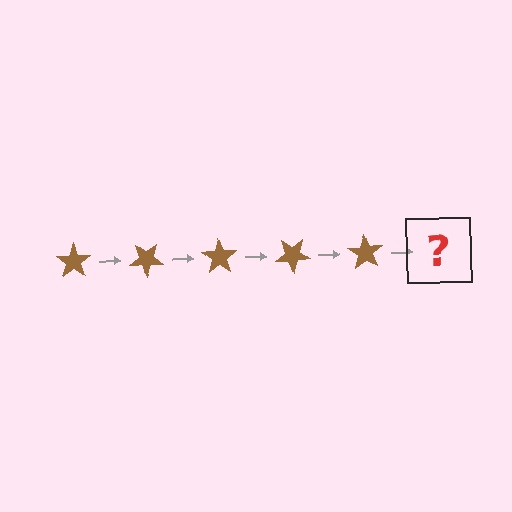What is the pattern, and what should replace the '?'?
The pattern is that the star rotates 35 degrees each step. The '?' should be a brown star rotated 175 degrees.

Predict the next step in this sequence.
The next step is a brown star rotated 175 degrees.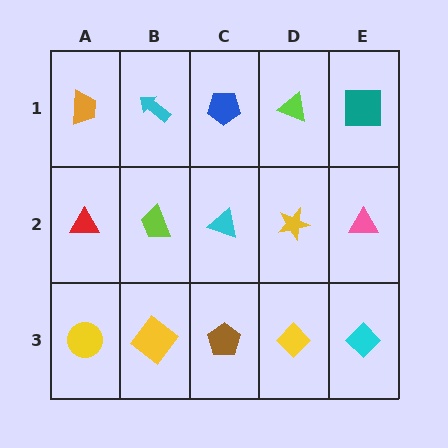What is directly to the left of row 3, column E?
A yellow diamond.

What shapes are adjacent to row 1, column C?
A cyan triangle (row 2, column C), a cyan arrow (row 1, column B), a lime triangle (row 1, column D).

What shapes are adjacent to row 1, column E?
A pink triangle (row 2, column E), a lime triangle (row 1, column D).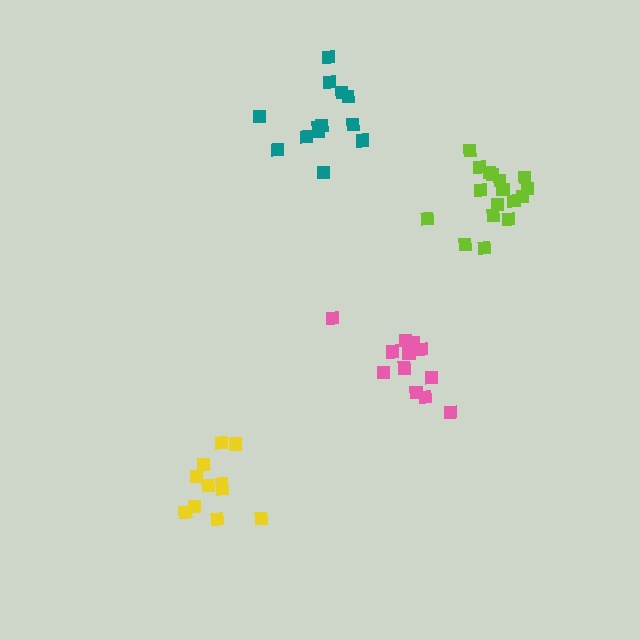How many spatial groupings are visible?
There are 4 spatial groupings.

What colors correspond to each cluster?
The clusters are colored: pink, lime, teal, yellow.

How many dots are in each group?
Group 1: 12 dots, Group 2: 17 dots, Group 3: 13 dots, Group 4: 11 dots (53 total).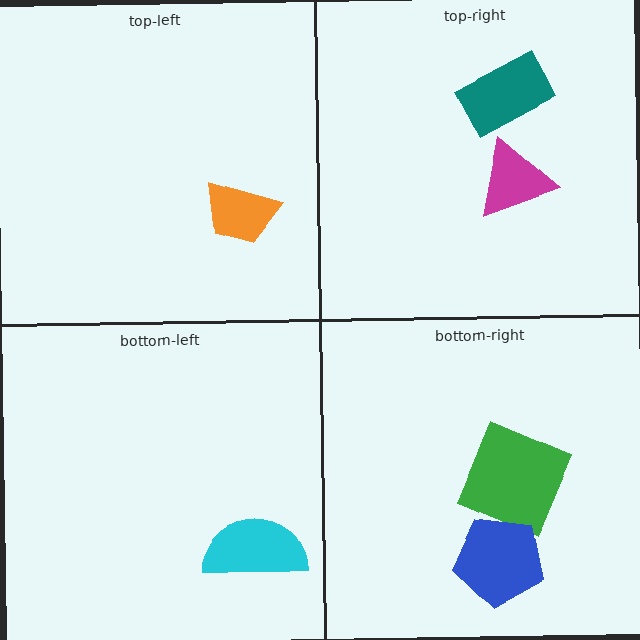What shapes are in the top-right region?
The teal rectangle, the magenta triangle.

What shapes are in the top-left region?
The orange trapezoid.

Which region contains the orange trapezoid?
The top-left region.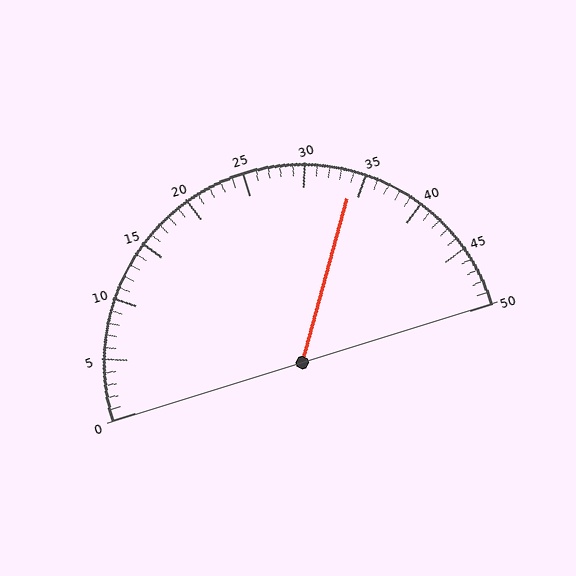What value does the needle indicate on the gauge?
The needle indicates approximately 34.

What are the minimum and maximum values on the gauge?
The gauge ranges from 0 to 50.